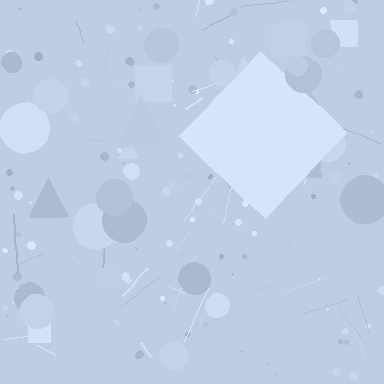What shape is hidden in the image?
A diamond is hidden in the image.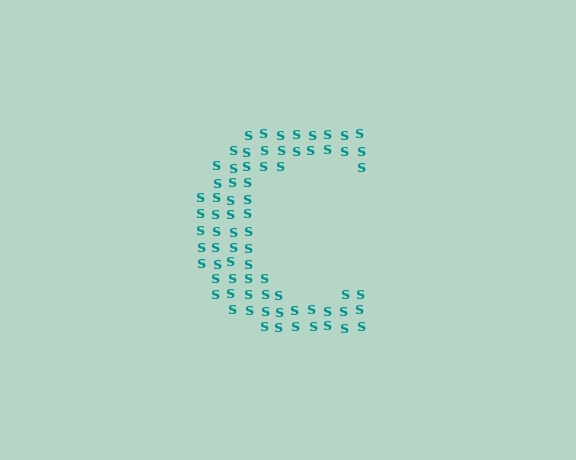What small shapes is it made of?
It is made of small letter S's.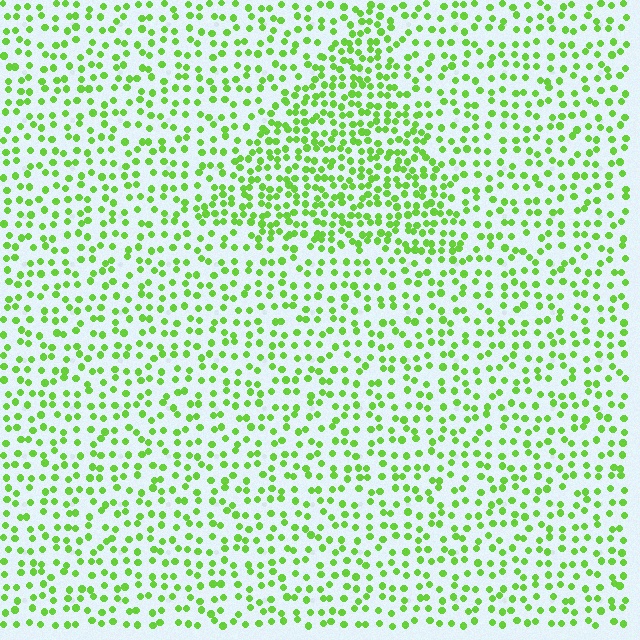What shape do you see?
I see a triangle.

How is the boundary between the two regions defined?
The boundary is defined by a change in element density (approximately 1.8x ratio). All elements are the same color, size, and shape.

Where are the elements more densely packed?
The elements are more densely packed inside the triangle boundary.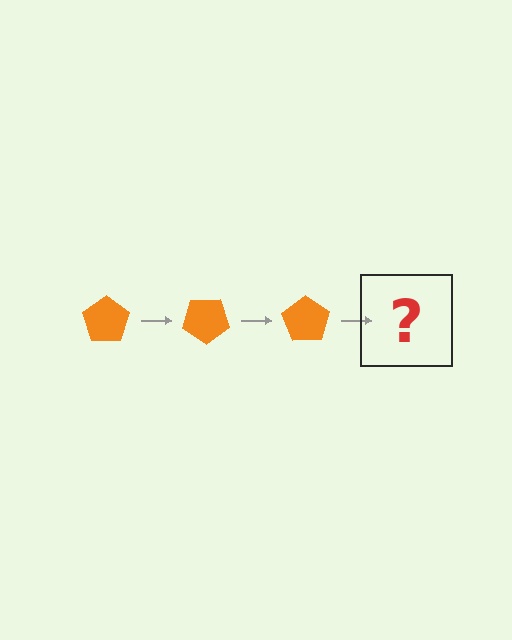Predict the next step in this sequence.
The next step is an orange pentagon rotated 105 degrees.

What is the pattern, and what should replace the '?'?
The pattern is that the pentagon rotates 35 degrees each step. The '?' should be an orange pentagon rotated 105 degrees.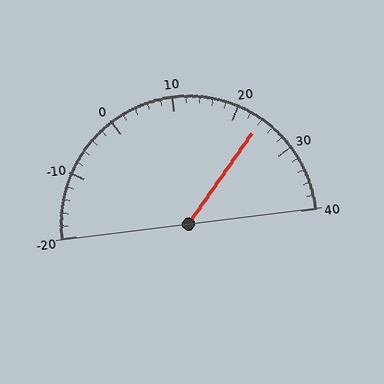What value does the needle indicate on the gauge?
The needle indicates approximately 24.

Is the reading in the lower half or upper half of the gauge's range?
The reading is in the upper half of the range (-20 to 40).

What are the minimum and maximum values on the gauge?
The gauge ranges from -20 to 40.